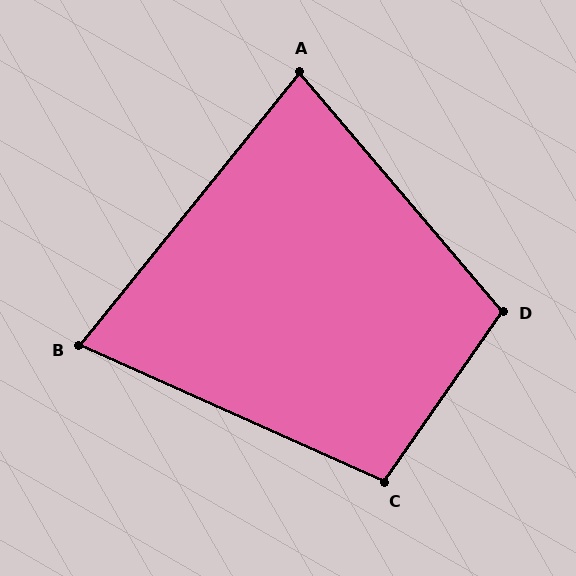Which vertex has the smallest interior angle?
B, at approximately 75 degrees.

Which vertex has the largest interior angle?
D, at approximately 105 degrees.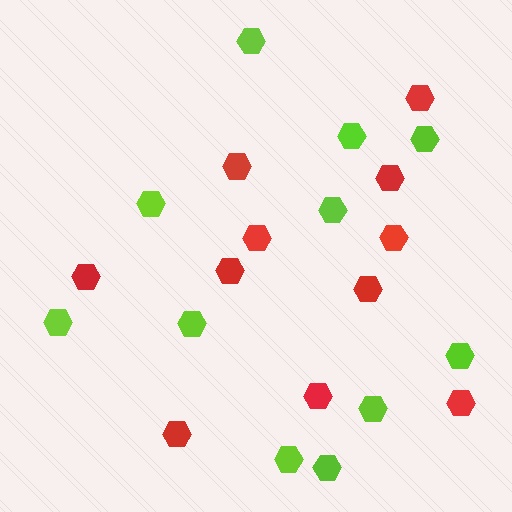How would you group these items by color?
There are 2 groups: one group of red hexagons (11) and one group of lime hexagons (11).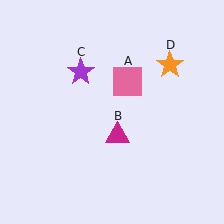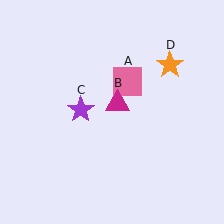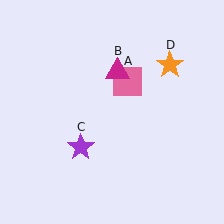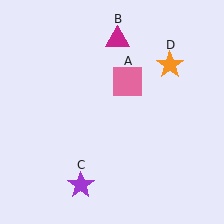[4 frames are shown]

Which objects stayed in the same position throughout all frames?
Pink square (object A) and orange star (object D) remained stationary.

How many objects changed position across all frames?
2 objects changed position: magenta triangle (object B), purple star (object C).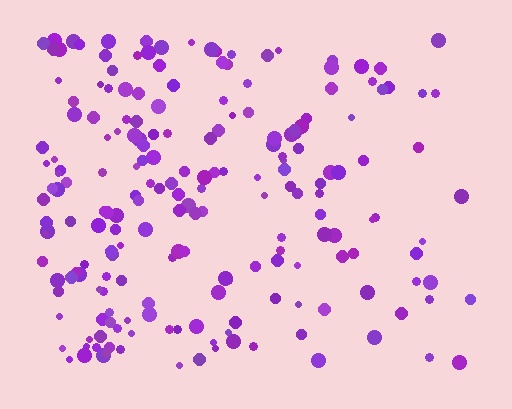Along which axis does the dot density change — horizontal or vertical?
Horizontal.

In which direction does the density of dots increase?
From right to left, with the left side densest.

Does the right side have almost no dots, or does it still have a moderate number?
Still a moderate number, just noticeably fewer than the left.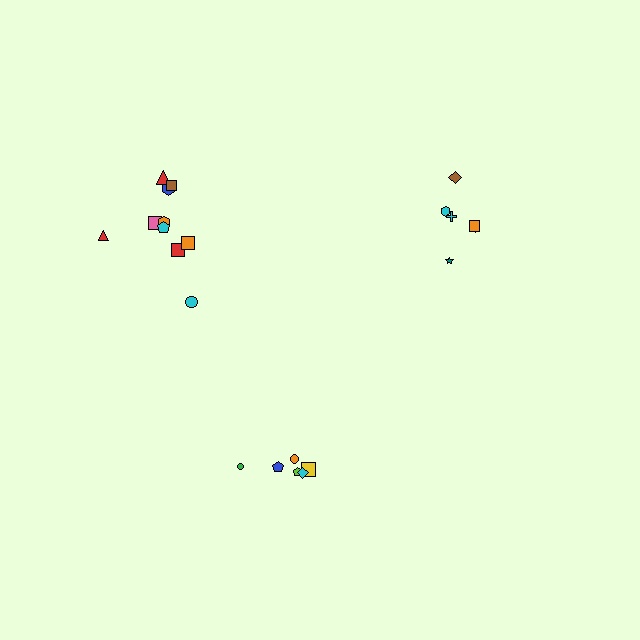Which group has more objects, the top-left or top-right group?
The top-left group.